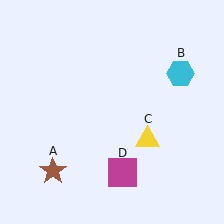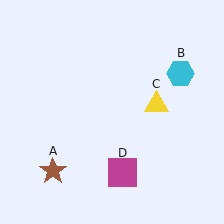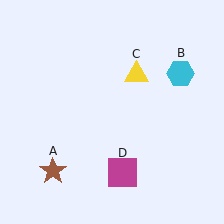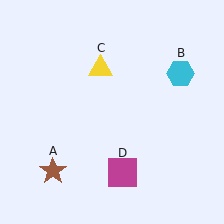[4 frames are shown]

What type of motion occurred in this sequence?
The yellow triangle (object C) rotated counterclockwise around the center of the scene.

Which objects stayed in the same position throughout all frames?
Brown star (object A) and cyan hexagon (object B) and magenta square (object D) remained stationary.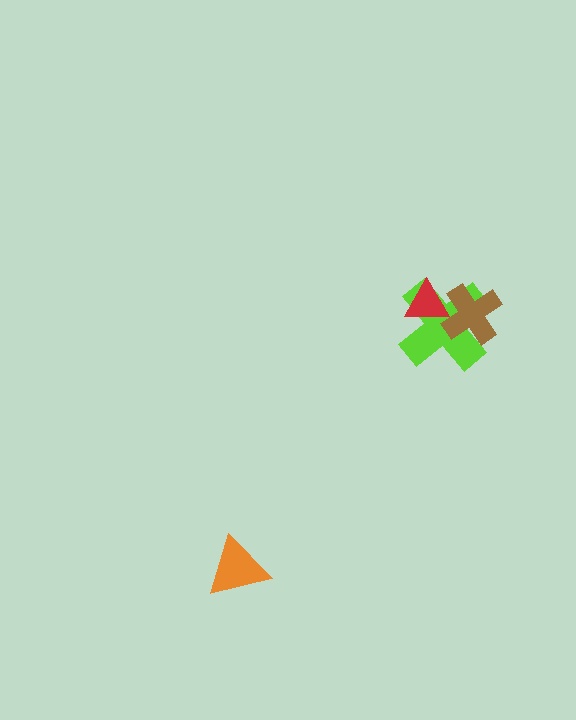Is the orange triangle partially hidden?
No, no other shape covers it.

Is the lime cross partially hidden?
Yes, it is partially covered by another shape.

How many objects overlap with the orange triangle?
0 objects overlap with the orange triangle.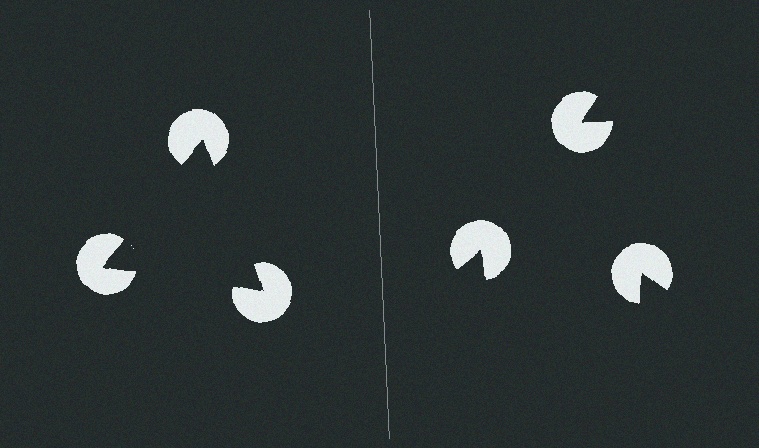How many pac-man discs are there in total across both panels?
6 — 3 on each side.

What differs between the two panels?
The pac-man discs are positioned identically on both sides; only the wedge orientations differ. On the left they align to a triangle; on the right they are misaligned.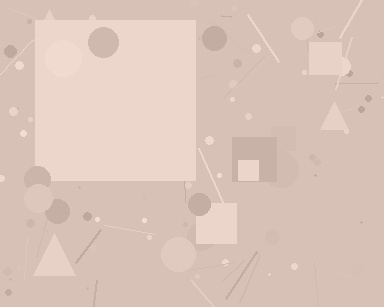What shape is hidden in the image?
A square is hidden in the image.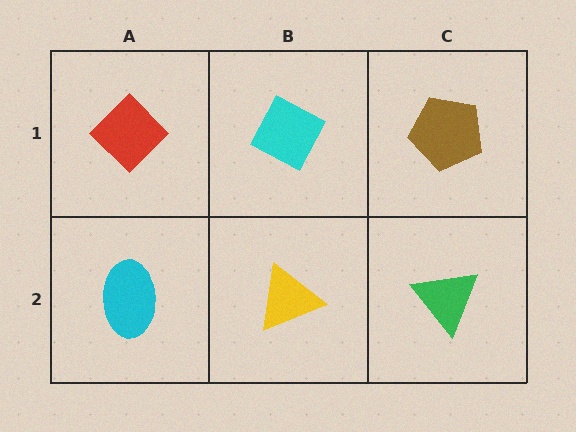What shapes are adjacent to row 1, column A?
A cyan ellipse (row 2, column A), a cyan diamond (row 1, column B).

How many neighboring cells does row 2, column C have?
2.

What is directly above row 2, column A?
A red diamond.